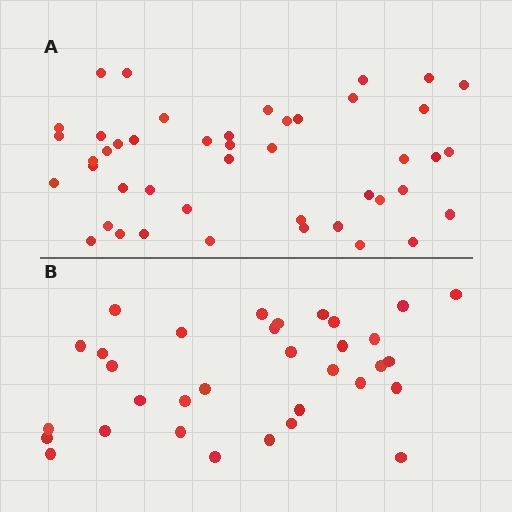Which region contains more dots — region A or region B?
Region A (the top region) has more dots.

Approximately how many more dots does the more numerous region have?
Region A has roughly 12 or so more dots than region B.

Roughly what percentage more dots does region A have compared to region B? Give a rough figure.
About 35% more.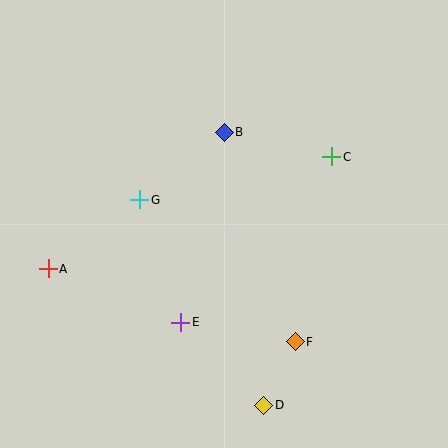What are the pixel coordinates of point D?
Point D is at (264, 405).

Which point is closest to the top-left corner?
Point G is closest to the top-left corner.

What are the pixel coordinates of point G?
Point G is at (140, 200).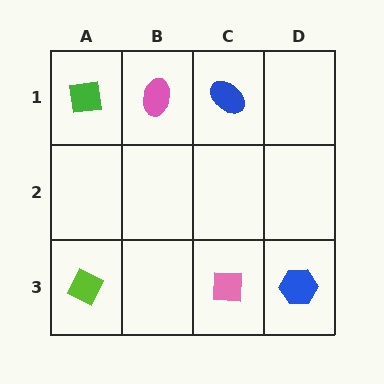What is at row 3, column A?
A lime diamond.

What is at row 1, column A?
A green square.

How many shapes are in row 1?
3 shapes.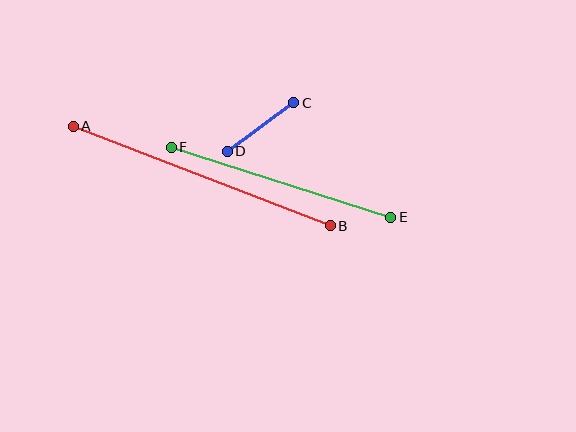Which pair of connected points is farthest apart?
Points A and B are farthest apart.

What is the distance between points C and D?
The distance is approximately 82 pixels.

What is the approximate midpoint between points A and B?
The midpoint is at approximately (202, 176) pixels.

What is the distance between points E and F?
The distance is approximately 230 pixels.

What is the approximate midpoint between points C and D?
The midpoint is at approximately (260, 127) pixels.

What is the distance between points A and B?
The distance is approximately 276 pixels.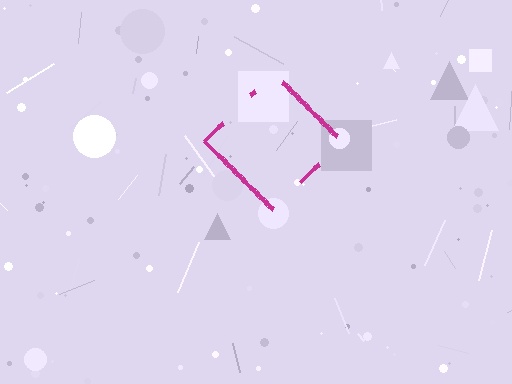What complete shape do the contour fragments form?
The contour fragments form a diamond.